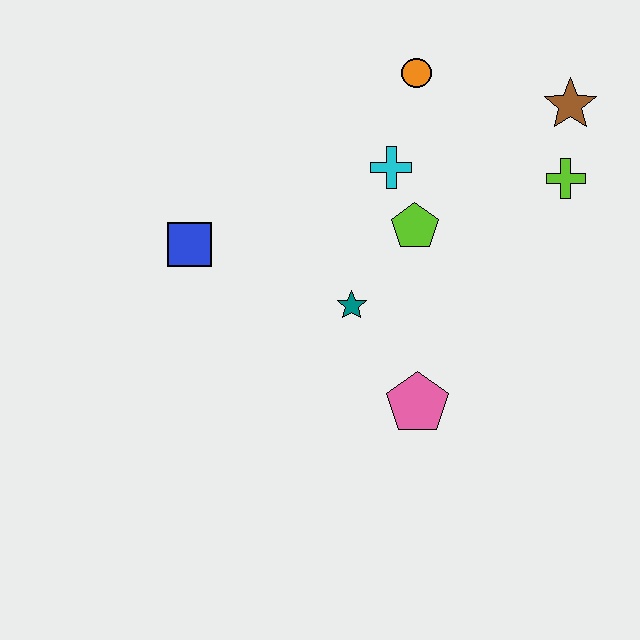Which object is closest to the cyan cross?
The lime pentagon is closest to the cyan cross.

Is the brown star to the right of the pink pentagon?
Yes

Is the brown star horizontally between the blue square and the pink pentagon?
No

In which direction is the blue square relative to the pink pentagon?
The blue square is to the left of the pink pentagon.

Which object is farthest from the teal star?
The brown star is farthest from the teal star.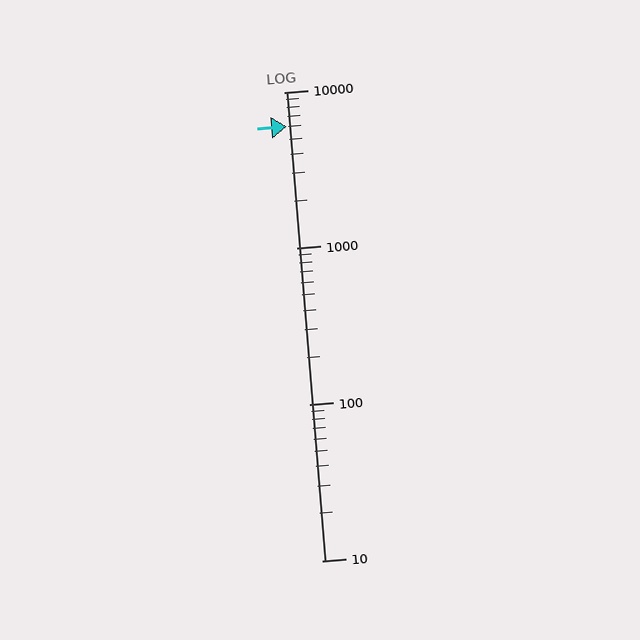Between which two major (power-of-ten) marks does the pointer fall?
The pointer is between 1000 and 10000.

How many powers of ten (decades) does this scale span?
The scale spans 3 decades, from 10 to 10000.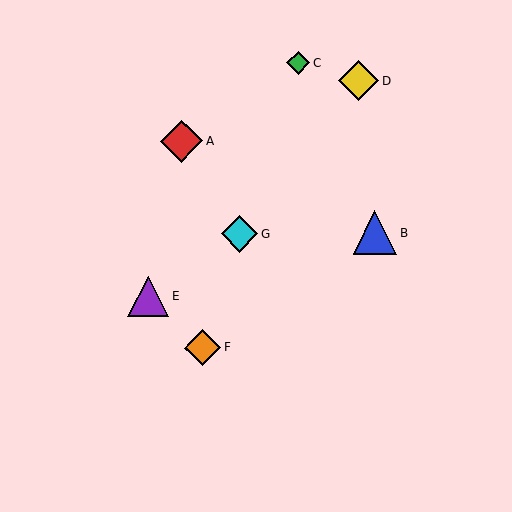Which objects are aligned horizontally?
Objects B, G are aligned horizontally.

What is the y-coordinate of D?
Object D is at y≈81.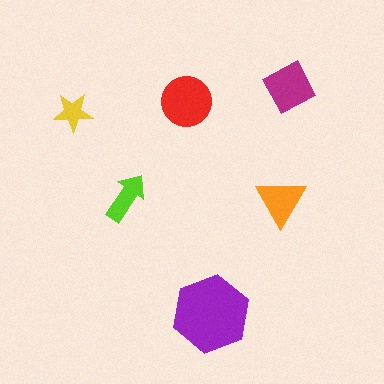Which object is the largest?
The purple hexagon.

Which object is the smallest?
The yellow star.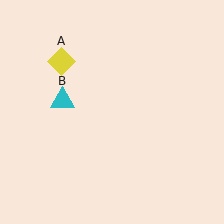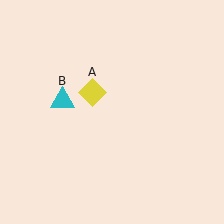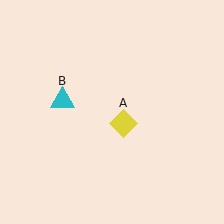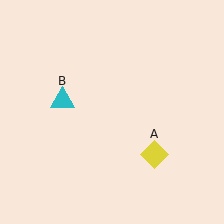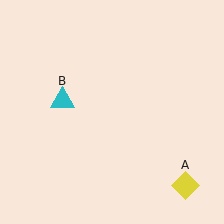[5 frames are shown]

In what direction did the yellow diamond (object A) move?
The yellow diamond (object A) moved down and to the right.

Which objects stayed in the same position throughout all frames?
Cyan triangle (object B) remained stationary.